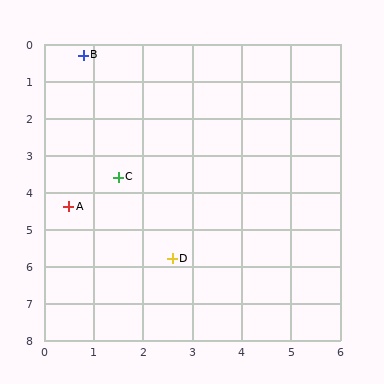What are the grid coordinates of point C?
Point C is at approximately (1.5, 3.6).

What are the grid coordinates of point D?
Point D is at approximately (2.6, 5.8).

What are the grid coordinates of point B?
Point B is at approximately (0.8, 0.3).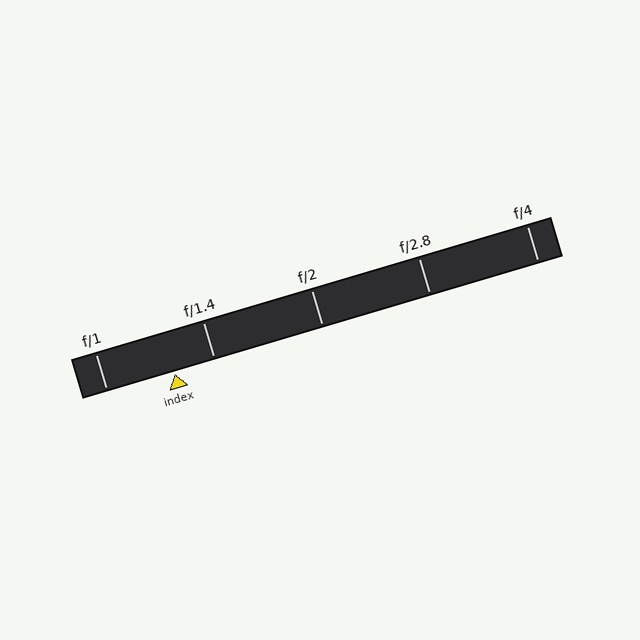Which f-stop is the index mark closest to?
The index mark is closest to f/1.4.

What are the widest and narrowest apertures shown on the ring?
The widest aperture shown is f/1 and the narrowest is f/4.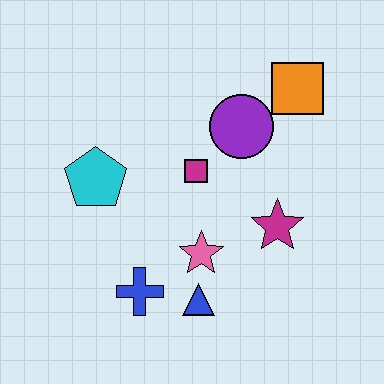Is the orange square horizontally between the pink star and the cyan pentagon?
No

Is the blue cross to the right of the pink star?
No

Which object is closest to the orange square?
The purple circle is closest to the orange square.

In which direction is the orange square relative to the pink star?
The orange square is above the pink star.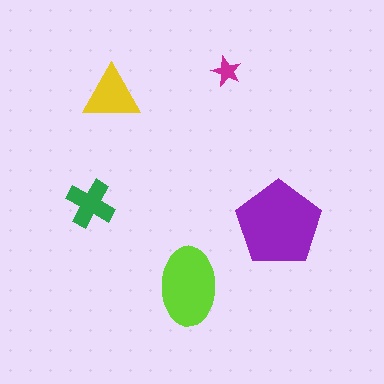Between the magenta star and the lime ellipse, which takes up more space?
The lime ellipse.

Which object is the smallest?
The magenta star.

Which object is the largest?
The purple pentagon.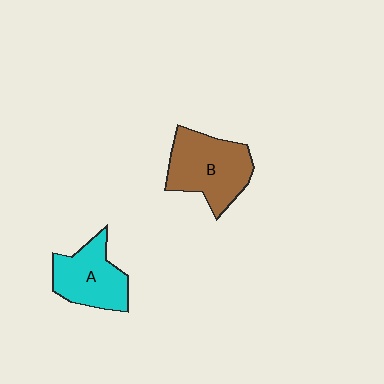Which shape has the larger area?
Shape B (brown).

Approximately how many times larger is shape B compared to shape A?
Approximately 1.2 times.